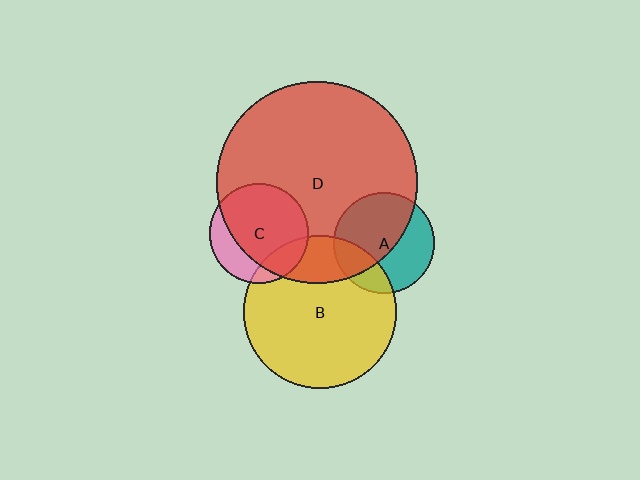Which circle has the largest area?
Circle D (red).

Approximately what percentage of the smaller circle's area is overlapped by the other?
Approximately 25%.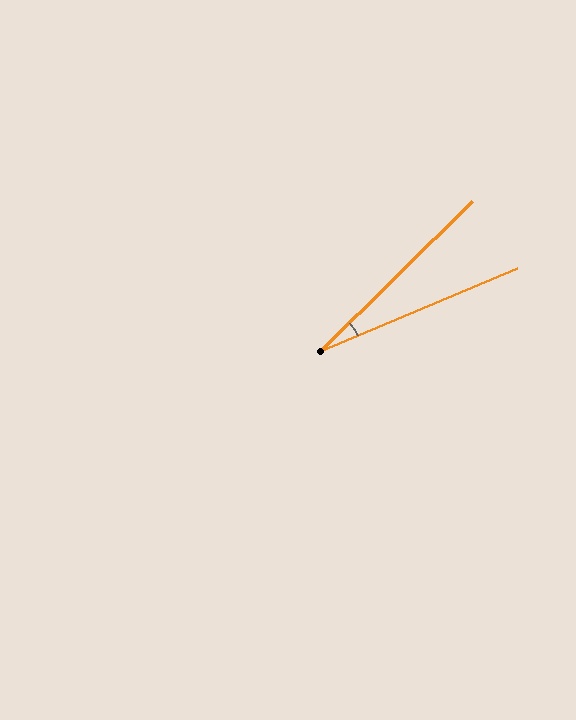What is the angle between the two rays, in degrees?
Approximately 22 degrees.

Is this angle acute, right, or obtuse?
It is acute.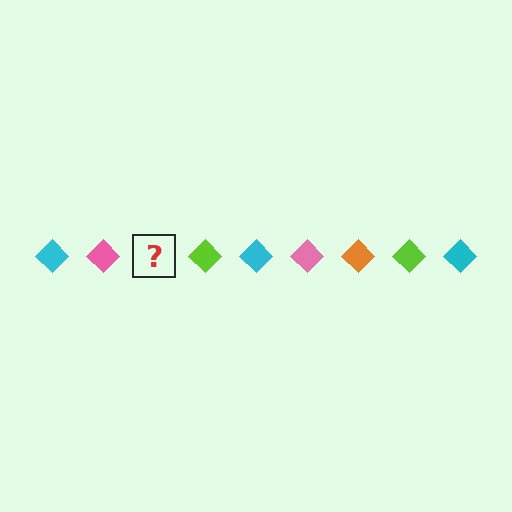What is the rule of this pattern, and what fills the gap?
The rule is that the pattern cycles through cyan, pink, orange, lime diamonds. The gap should be filled with an orange diamond.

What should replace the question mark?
The question mark should be replaced with an orange diamond.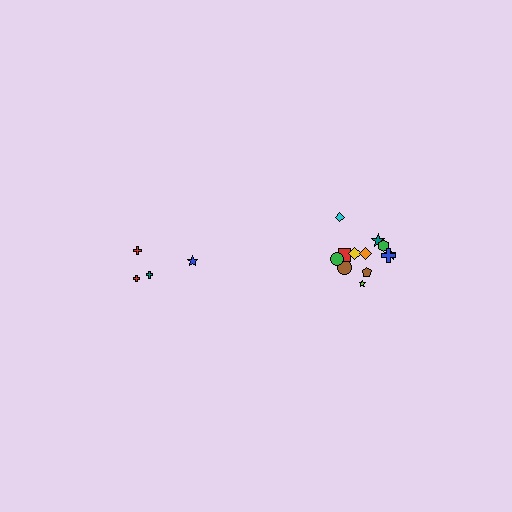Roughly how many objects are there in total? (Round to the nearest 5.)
Roughly 15 objects in total.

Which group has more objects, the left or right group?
The right group.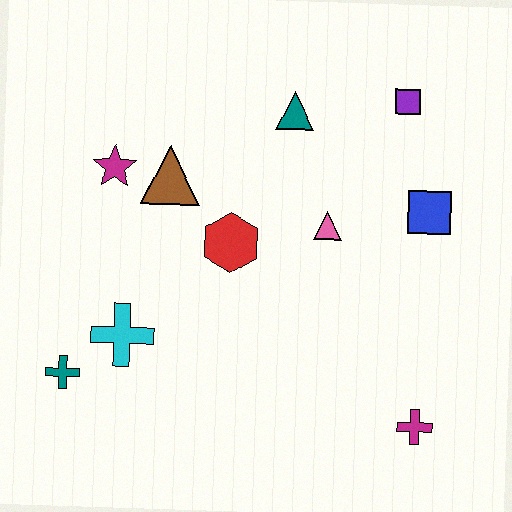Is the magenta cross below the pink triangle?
Yes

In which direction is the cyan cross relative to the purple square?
The cyan cross is to the left of the purple square.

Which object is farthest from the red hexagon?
The magenta cross is farthest from the red hexagon.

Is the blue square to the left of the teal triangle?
No